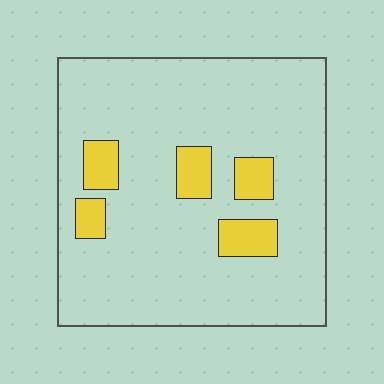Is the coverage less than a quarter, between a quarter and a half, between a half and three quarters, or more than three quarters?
Less than a quarter.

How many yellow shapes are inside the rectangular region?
5.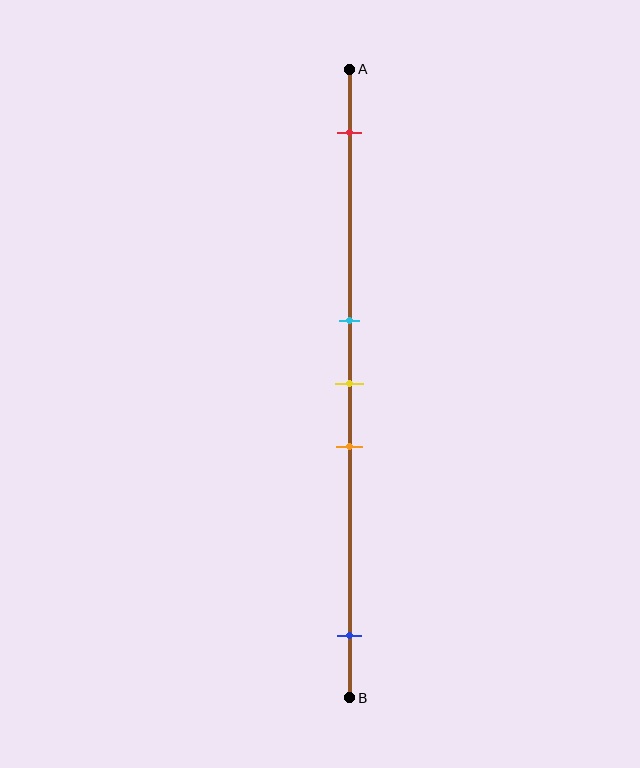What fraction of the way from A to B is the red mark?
The red mark is approximately 10% (0.1) of the way from A to B.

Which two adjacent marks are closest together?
The cyan and yellow marks are the closest adjacent pair.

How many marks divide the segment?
There are 5 marks dividing the segment.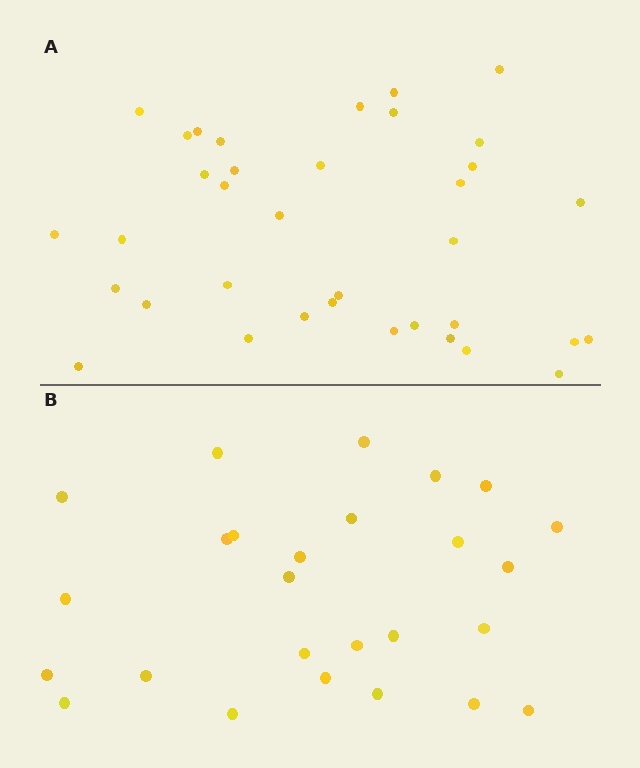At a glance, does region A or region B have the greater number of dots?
Region A (the top region) has more dots.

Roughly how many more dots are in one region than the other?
Region A has roughly 10 or so more dots than region B.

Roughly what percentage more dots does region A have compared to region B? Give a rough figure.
About 40% more.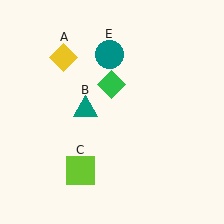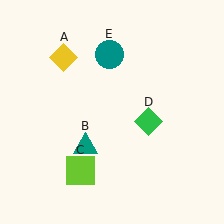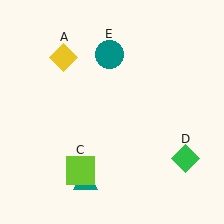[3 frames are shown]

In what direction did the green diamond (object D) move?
The green diamond (object D) moved down and to the right.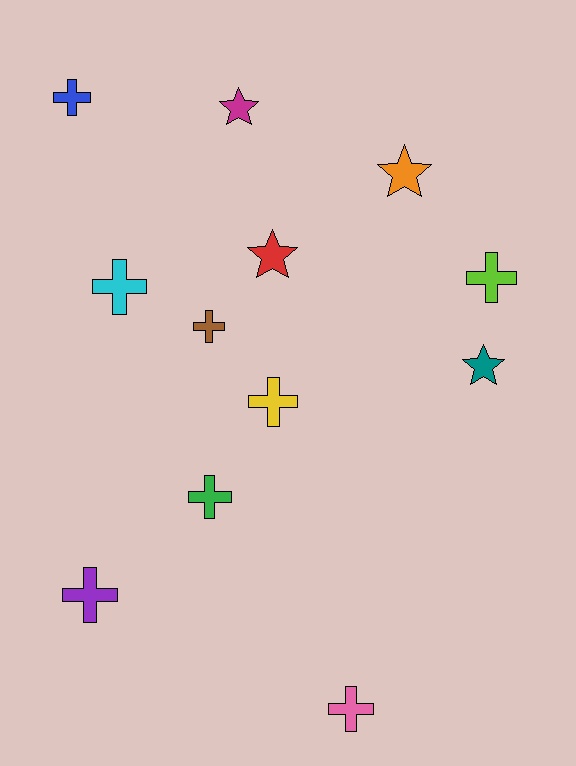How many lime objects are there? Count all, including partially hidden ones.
There is 1 lime object.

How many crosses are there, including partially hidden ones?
There are 8 crosses.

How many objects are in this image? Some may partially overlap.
There are 12 objects.